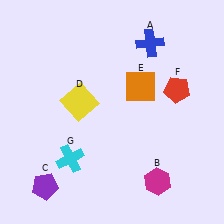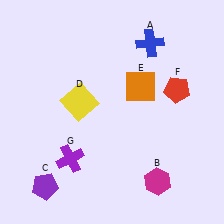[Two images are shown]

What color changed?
The cross (G) changed from cyan in Image 1 to purple in Image 2.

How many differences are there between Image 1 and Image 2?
There is 1 difference between the two images.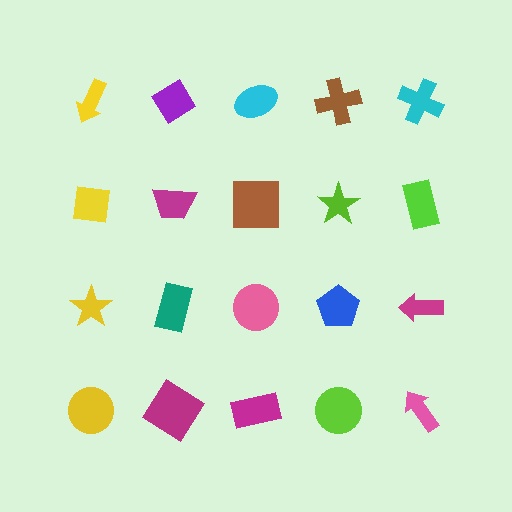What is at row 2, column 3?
A brown square.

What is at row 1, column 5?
A cyan cross.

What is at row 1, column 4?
A brown cross.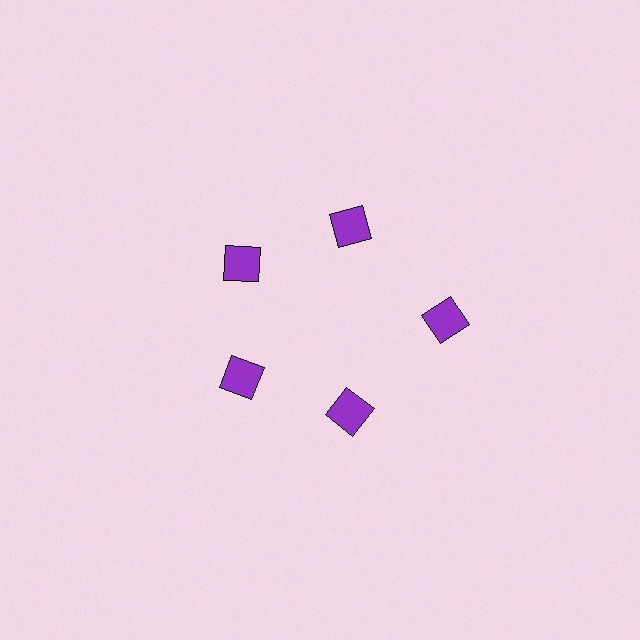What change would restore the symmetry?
The symmetry would be restored by moving it inward, back onto the ring so that all 5 squares sit at equal angles and equal distance from the center.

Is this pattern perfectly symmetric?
No. The 5 purple squares are arranged in a ring, but one element near the 3 o'clock position is pushed outward from the center, breaking the 5-fold rotational symmetry.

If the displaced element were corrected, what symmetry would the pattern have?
It would have 5-fold rotational symmetry — the pattern would map onto itself every 72 degrees.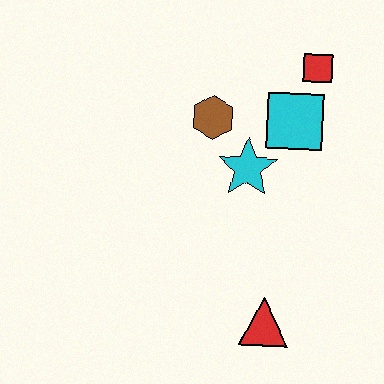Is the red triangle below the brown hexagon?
Yes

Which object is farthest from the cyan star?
The red triangle is farthest from the cyan star.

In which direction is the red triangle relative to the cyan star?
The red triangle is below the cyan star.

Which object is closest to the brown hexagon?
The cyan star is closest to the brown hexagon.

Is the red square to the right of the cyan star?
Yes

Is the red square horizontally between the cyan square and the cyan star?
No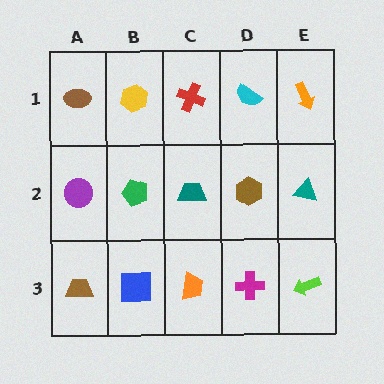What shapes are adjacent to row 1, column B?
A green pentagon (row 2, column B), a brown ellipse (row 1, column A), a red cross (row 1, column C).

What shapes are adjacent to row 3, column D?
A brown hexagon (row 2, column D), an orange trapezoid (row 3, column C), a lime arrow (row 3, column E).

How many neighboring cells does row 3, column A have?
2.